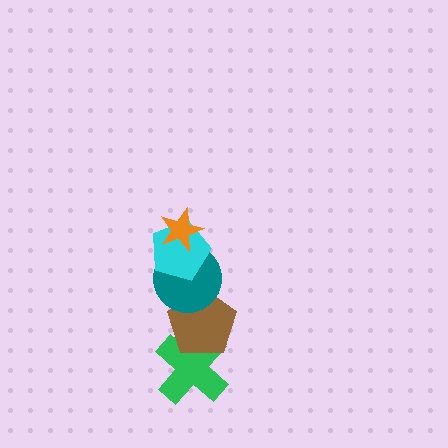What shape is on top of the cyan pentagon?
The orange star is on top of the cyan pentagon.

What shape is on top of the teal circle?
The cyan pentagon is on top of the teal circle.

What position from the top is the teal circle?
The teal circle is 3rd from the top.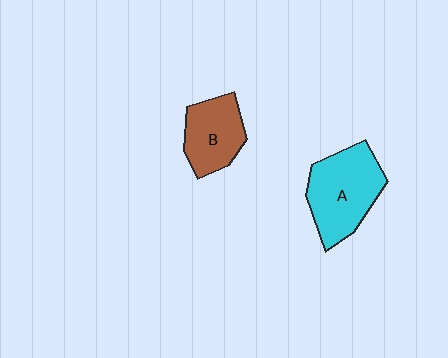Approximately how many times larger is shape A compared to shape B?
Approximately 1.4 times.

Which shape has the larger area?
Shape A (cyan).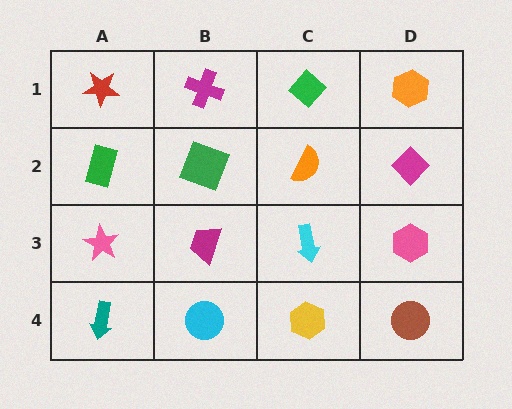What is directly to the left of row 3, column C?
A magenta trapezoid.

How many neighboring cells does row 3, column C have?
4.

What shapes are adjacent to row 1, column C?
An orange semicircle (row 2, column C), a magenta cross (row 1, column B), an orange hexagon (row 1, column D).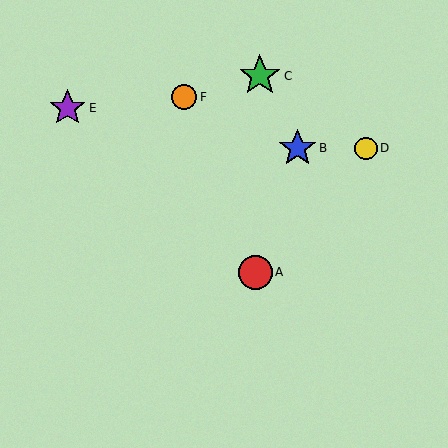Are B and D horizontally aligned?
Yes, both are at y≈148.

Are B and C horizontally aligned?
No, B is at y≈148 and C is at y≈76.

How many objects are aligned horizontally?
2 objects (B, D) are aligned horizontally.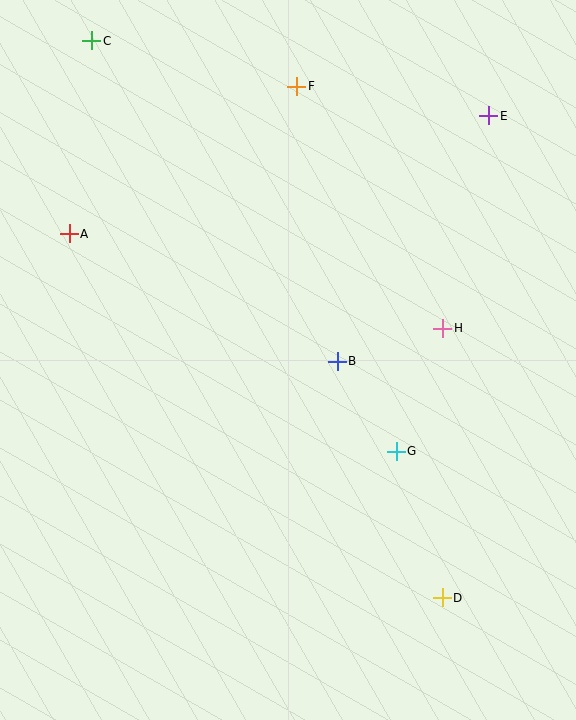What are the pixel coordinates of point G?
Point G is at (396, 451).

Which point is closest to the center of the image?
Point B at (337, 362) is closest to the center.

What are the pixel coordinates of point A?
Point A is at (69, 234).